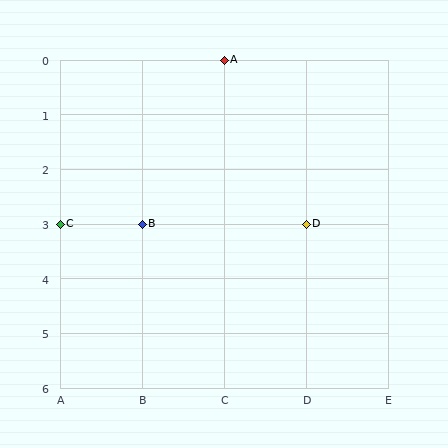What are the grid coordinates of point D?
Point D is at grid coordinates (D, 3).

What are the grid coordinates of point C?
Point C is at grid coordinates (A, 3).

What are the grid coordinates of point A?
Point A is at grid coordinates (C, 0).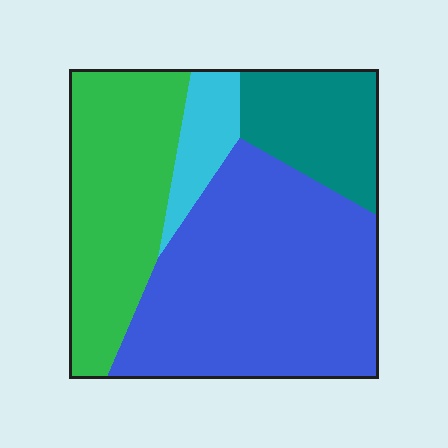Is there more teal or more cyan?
Teal.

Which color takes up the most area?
Blue, at roughly 50%.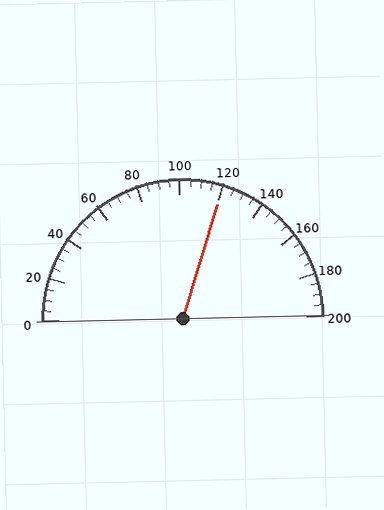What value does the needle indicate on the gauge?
The needle indicates approximately 120.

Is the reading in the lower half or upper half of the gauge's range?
The reading is in the upper half of the range (0 to 200).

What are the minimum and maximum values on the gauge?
The gauge ranges from 0 to 200.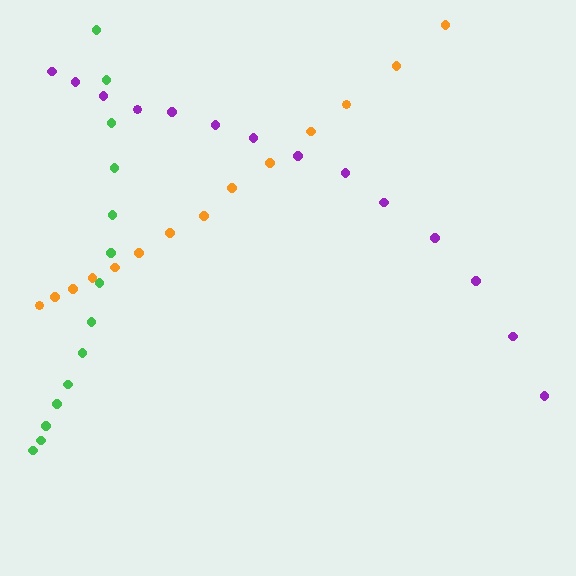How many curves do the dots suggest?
There are 3 distinct paths.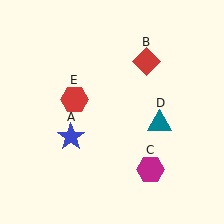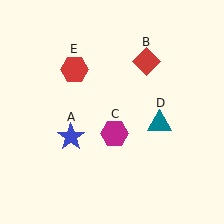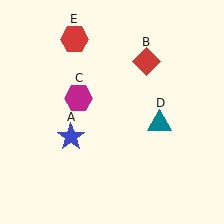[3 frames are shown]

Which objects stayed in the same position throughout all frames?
Blue star (object A) and red diamond (object B) and teal triangle (object D) remained stationary.